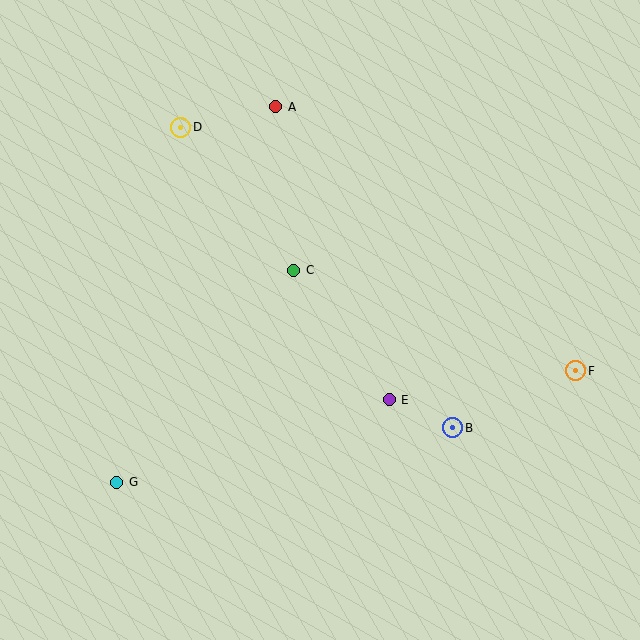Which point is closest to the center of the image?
Point C at (294, 270) is closest to the center.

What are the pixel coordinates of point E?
Point E is at (389, 400).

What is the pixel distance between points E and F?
The distance between E and F is 188 pixels.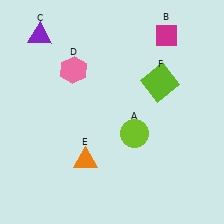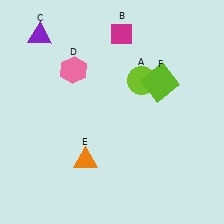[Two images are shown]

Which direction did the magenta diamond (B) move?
The magenta diamond (B) moved left.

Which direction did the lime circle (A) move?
The lime circle (A) moved up.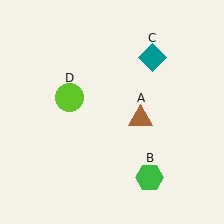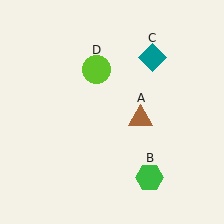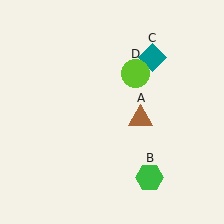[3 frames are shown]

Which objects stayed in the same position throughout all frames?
Brown triangle (object A) and green hexagon (object B) and teal diamond (object C) remained stationary.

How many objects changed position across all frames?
1 object changed position: lime circle (object D).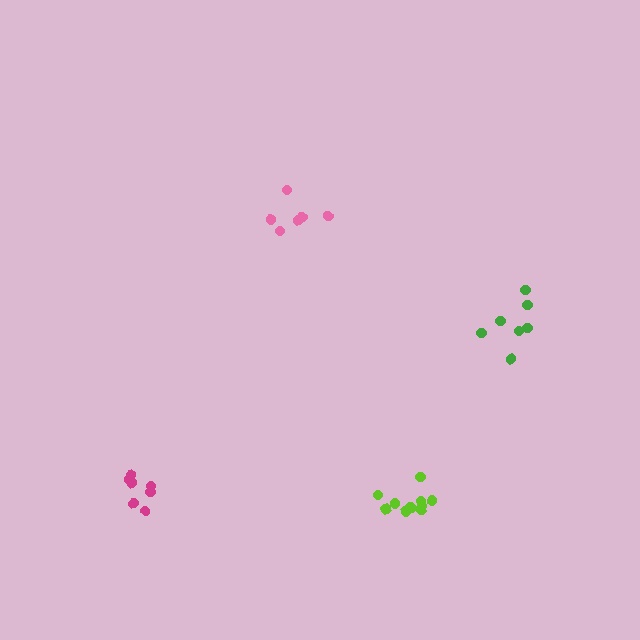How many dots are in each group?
Group 1: 6 dots, Group 2: 7 dots, Group 3: 10 dots, Group 4: 7 dots (30 total).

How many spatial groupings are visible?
There are 4 spatial groupings.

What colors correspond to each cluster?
The clusters are colored: pink, magenta, lime, green.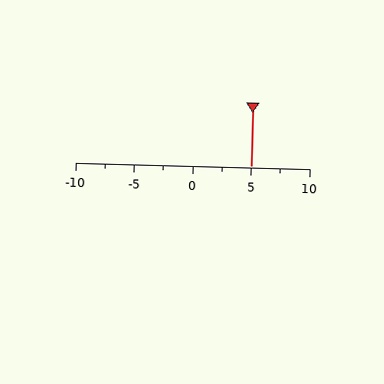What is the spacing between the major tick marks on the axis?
The major ticks are spaced 5 apart.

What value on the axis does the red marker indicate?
The marker indicates approximately 5.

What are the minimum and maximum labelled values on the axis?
The axis runs from -10 to 10.